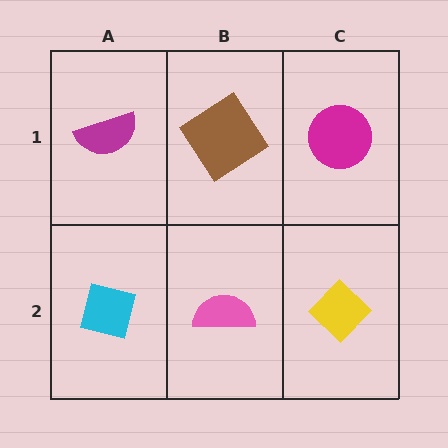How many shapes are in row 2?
3 shapes.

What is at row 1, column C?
A magenta circle.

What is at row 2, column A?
A cyan square.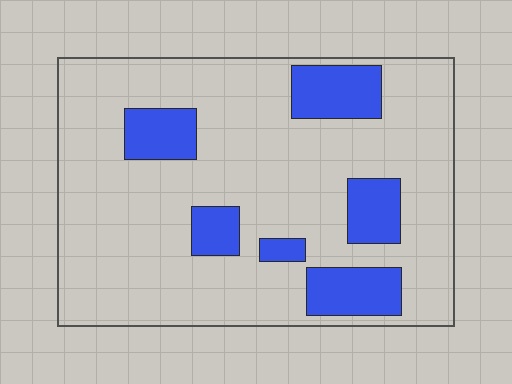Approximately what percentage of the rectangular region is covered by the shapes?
Approximately 20%.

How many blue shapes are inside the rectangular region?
6.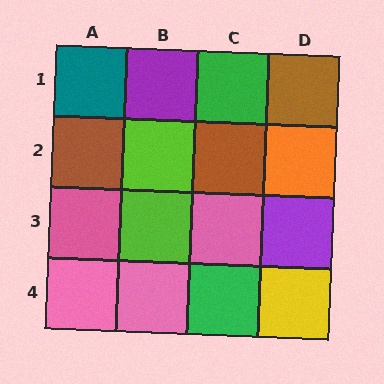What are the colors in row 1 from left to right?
Teal, purple, green, brown.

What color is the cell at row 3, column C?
Pink.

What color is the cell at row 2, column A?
Brown.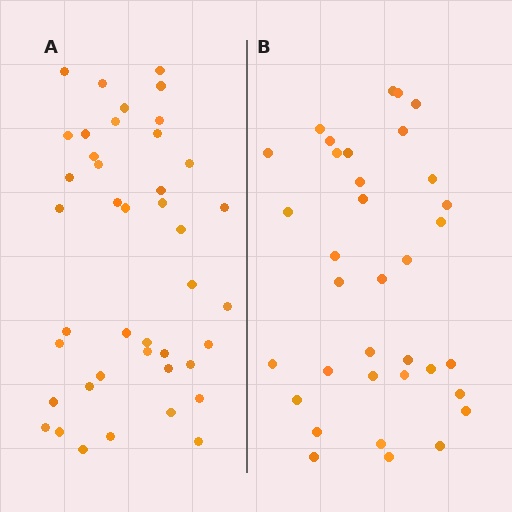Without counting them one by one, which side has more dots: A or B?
Region A (the left region) has more dots.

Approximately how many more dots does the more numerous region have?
Region A has roughly 8 or so more dots than region B.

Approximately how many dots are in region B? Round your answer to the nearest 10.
About 40 dots. (The exact count is 35, which rounds to 40.)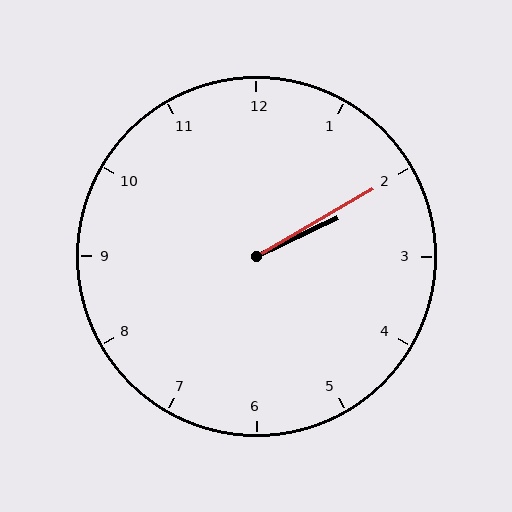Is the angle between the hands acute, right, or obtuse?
It is acute.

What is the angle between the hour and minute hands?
Approximately 5 degrees.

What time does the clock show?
2:10.